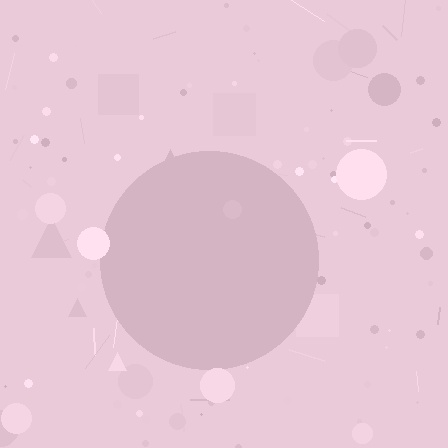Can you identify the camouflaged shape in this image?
The camouflaged shape is a circle.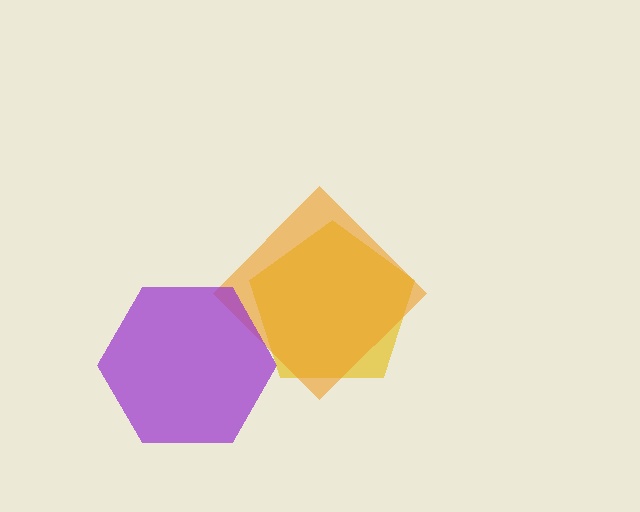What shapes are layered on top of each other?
The layered shapes are: a yellow pentagon, an orange diamond, a purple hexagon.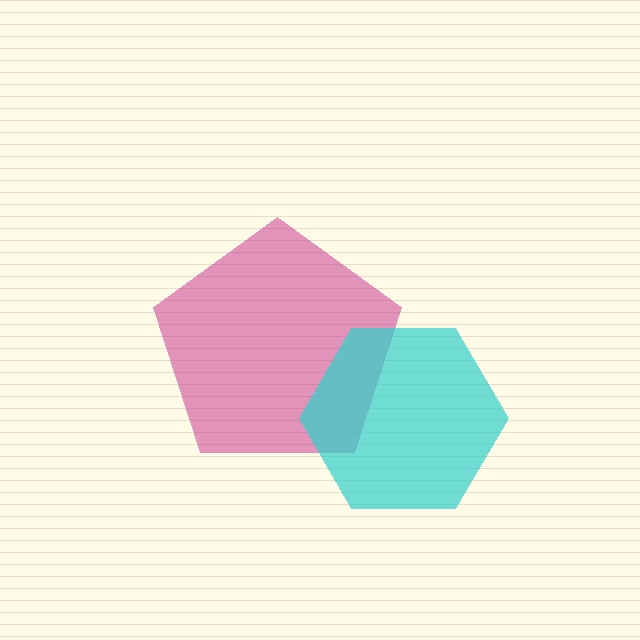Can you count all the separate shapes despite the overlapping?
Yes, there are 2 separate shapes.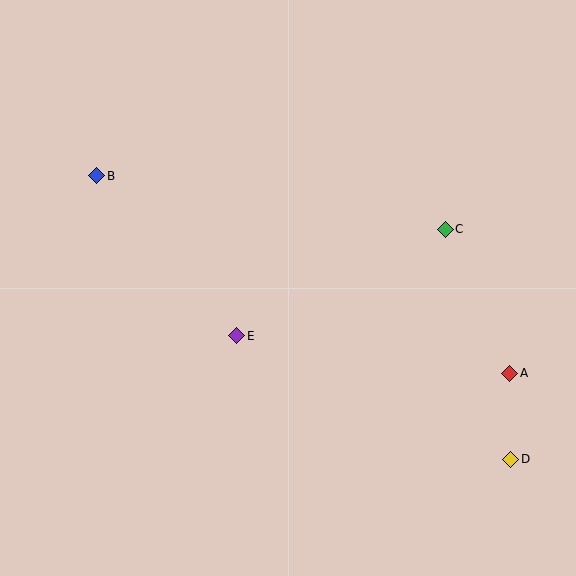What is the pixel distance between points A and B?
The distance between A and B is 458 pixels.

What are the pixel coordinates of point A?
Point A is at (510, 373).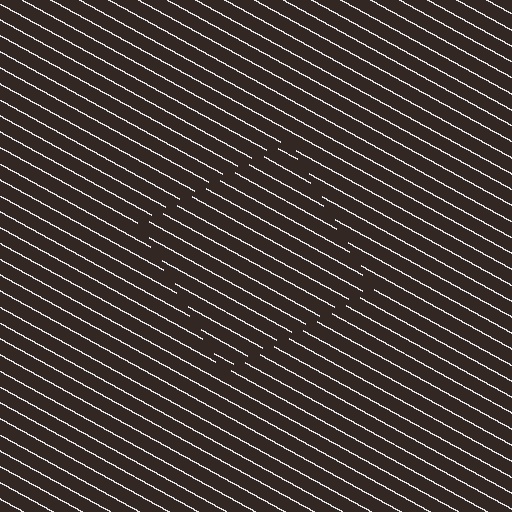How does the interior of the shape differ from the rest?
The interior of the shape contains the same grating, shifted by half a period — the contour is defined by the phase discontinuity where line-ends from the inner and outer gratings abut.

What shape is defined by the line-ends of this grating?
An illusory square. The interior of the shape contains the same grating, shifted by half a period — the contour is defined by the phase discontinuity where line-ends from the inner and outer gratings abut.